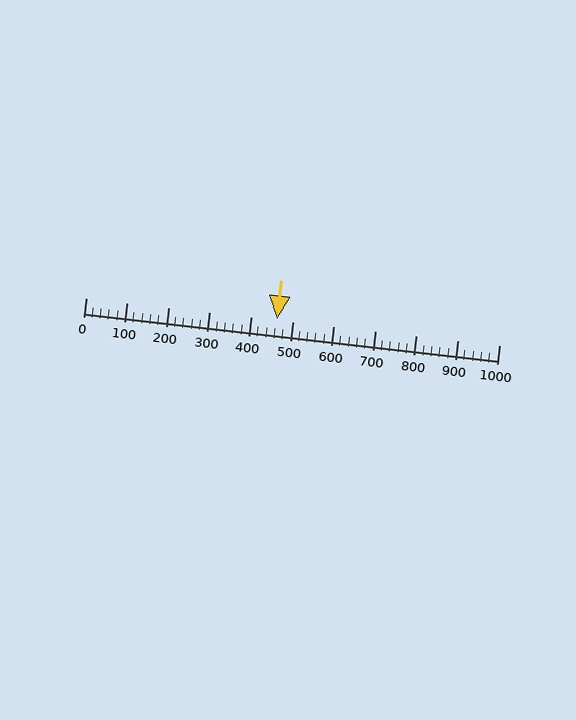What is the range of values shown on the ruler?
The ruler shows values from 0 to 1000.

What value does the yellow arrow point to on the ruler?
The yellow arrow points to approximately 462.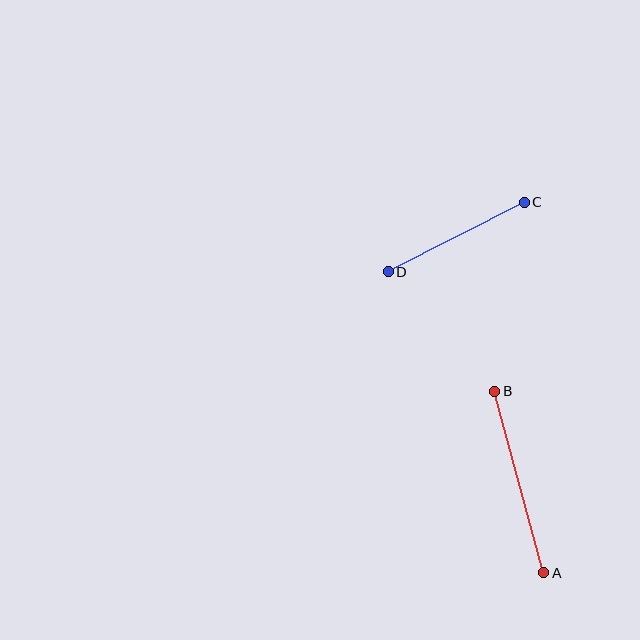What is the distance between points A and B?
The distance is approximately 188 pixels.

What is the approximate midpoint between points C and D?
The midpoint is at approximately (456, 237) pixels.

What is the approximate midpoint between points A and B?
The midpoint is at approximately (519, 482) pixels.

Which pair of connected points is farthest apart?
Points A and B are farthest apart.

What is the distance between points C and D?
The distance is approximately 153 pixels.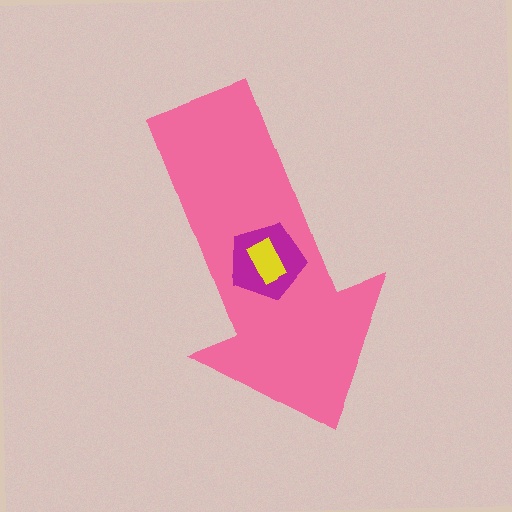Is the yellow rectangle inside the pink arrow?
Yes.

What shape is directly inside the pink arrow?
The magenta pentagon.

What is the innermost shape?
The yellow rectangle.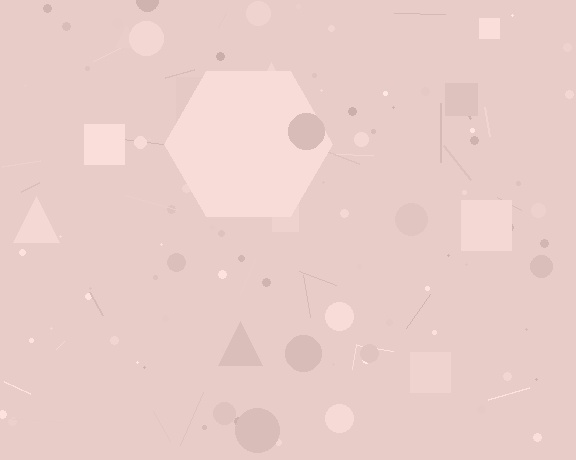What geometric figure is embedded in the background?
A hexagon is embedded in the background.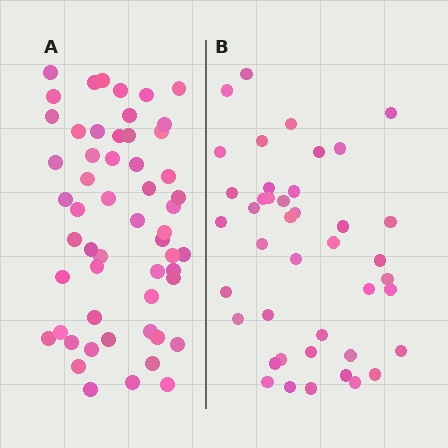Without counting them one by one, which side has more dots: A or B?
Region A (the left region) has more dots.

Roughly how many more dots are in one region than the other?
Region A has approximately 15 more dots than region B.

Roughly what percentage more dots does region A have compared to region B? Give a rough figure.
About 30% more.